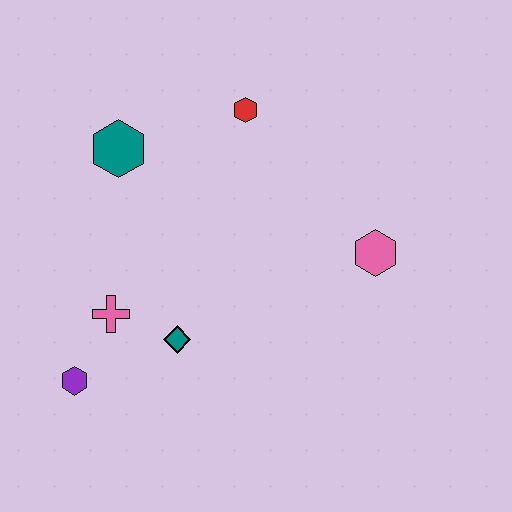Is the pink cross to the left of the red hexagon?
Yes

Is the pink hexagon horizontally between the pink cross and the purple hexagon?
No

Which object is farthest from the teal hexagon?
The pink hexagon is farthest from the teal hexagon.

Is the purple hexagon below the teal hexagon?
Yes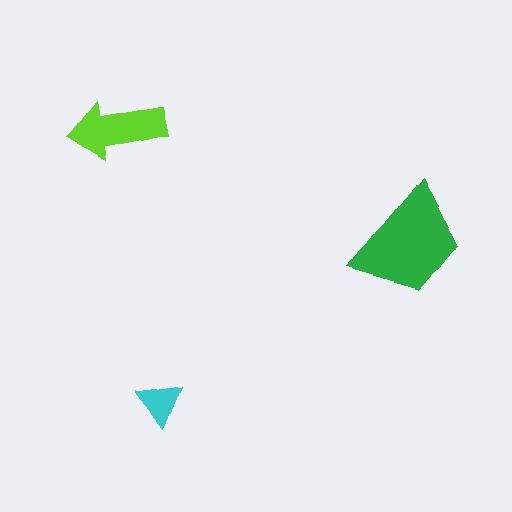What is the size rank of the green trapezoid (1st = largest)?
1st.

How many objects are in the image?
There are 3 objects in the image.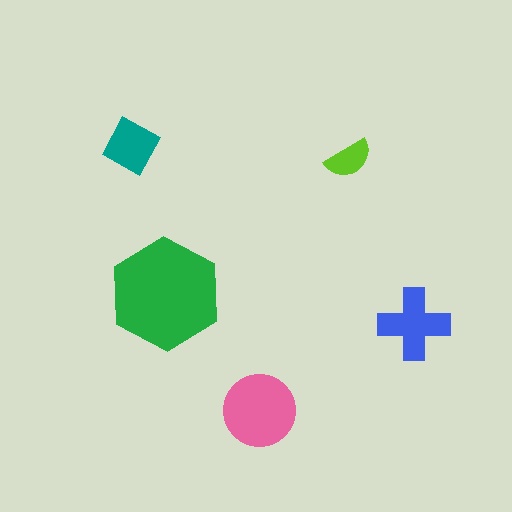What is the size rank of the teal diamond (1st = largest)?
4th.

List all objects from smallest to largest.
The lime semicircle, the teal diamond, the blue cross, the pink circle, the green hexagon.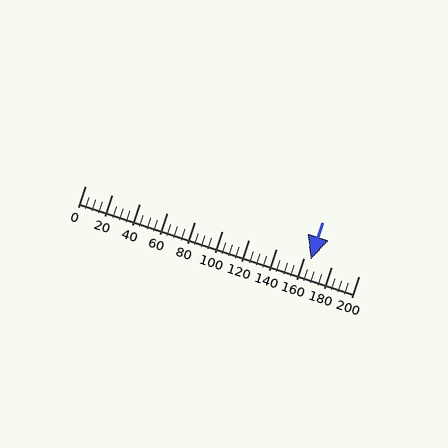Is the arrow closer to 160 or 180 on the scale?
The arrow is closer to 160.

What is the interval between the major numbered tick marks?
The major tick marks are spaced 20 units apart.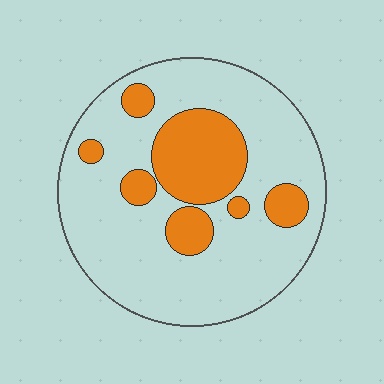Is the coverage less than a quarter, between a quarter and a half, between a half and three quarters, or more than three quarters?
Less than a quarter.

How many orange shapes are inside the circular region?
7.